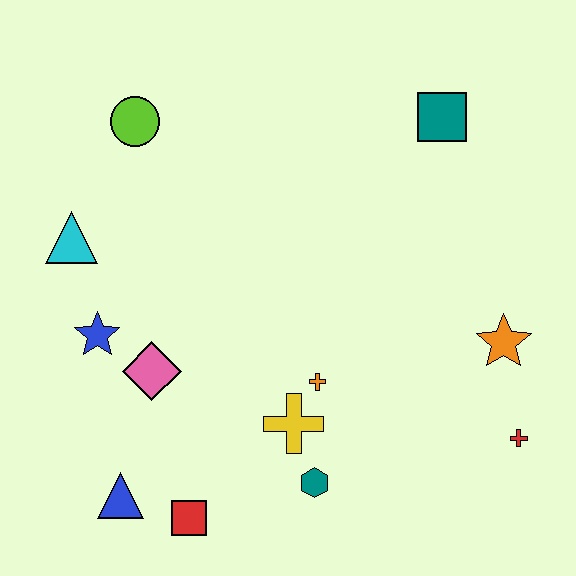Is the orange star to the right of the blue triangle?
Yes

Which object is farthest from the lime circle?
The red cross is farthest from the lime circle.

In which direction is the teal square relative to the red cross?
The teal square is above the red cross.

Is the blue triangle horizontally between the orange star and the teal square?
No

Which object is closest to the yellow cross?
The orange cross is closest to the yellow cross.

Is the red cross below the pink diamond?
Yes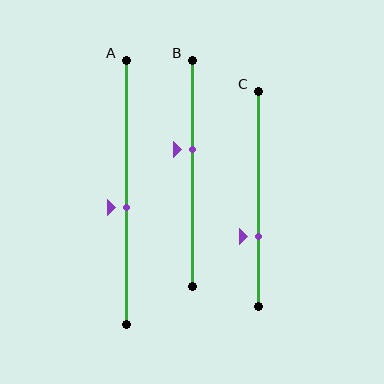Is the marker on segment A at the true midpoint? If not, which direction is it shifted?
No, the marker on segment A is shifted downward by about 6% of the segment length.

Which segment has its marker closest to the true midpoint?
Segment A has its marker closest to the true midpoint.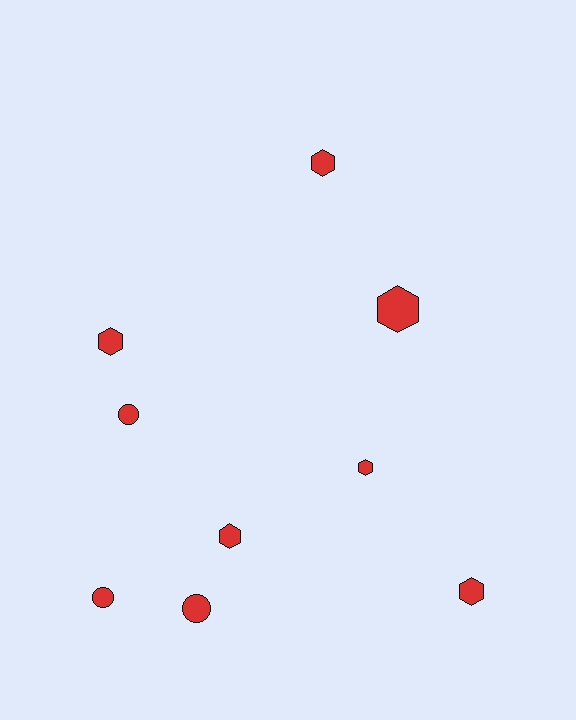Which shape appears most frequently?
Hexagon, with 6 objects.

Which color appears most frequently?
Red, with 9 objects.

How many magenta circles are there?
There are no magenta circles.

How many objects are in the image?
There are 9 objects.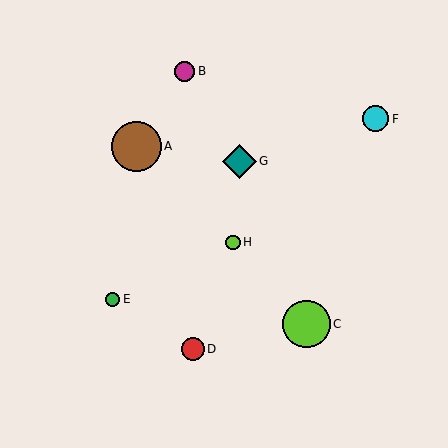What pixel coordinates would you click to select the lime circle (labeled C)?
Click at (307, 324) to select the lime circle C.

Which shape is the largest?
The brown circle (labeled A) is the largest.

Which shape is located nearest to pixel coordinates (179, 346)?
The red circle (labeled D) at (193, 349) is nearest to that location.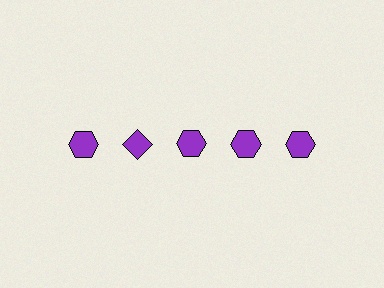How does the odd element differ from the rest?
It has a different shape: diamond instead of hexagon.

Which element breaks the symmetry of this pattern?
The purple diamond in the top row, second from left column breaks the symmetry. All other shapes are purple hexagons.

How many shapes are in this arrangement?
There are 5 shapes arranged in a grid pattern.